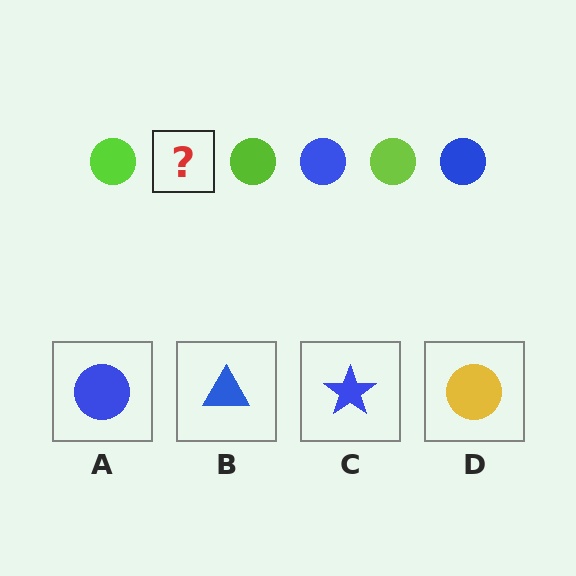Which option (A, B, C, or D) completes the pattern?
A.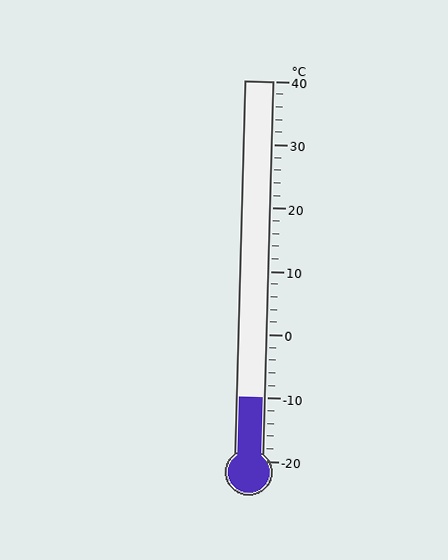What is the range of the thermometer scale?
The thermometer scale ranges from -20°C to 40°C.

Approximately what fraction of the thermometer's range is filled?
The thermometer is filled to approximately 15% of its range.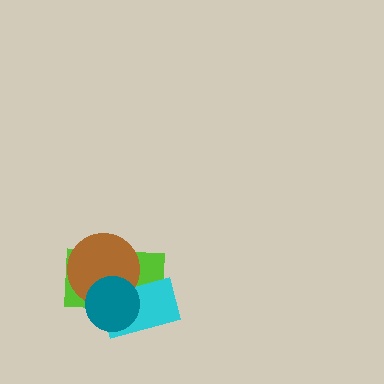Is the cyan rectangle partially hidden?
Yes, it is partially covered by another shape.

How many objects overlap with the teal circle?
3 objects overlap with the teal circle.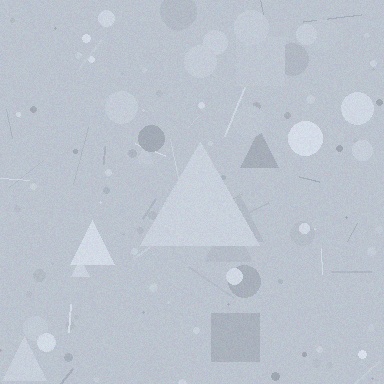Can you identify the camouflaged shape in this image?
The camouflaged shape is a triangle.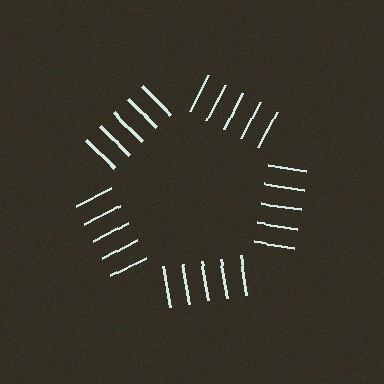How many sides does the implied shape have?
5 sides — the line-ends trace a pentagon.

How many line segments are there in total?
25 — 5 along each of the 5 edges.